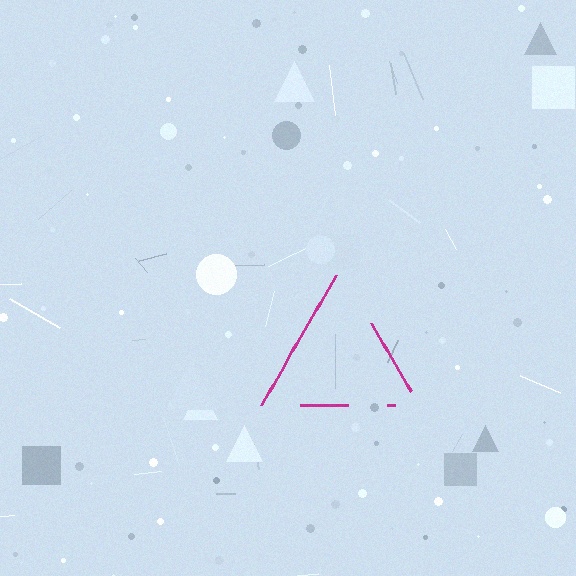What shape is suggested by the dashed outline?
The dashed outline suggests a triangle.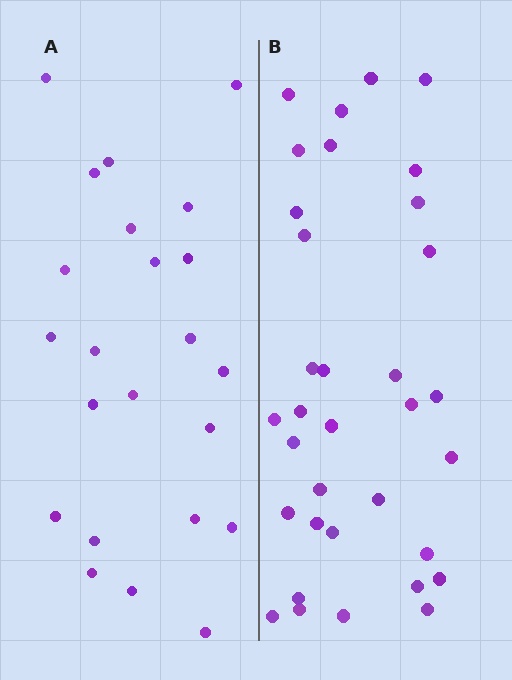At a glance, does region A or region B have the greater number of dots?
Region B (the right region) has more dots.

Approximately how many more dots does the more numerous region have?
Region B has roughly 12 or so more dots than region A.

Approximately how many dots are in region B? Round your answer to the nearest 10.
About 30 dots. (The exact count is 34, which rounds to 30.)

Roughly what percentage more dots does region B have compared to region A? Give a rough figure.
About 50% more.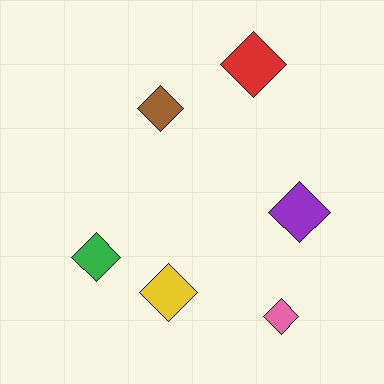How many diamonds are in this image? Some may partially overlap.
There are 6 diamonds.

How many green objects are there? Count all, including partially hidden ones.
There is 1 green object.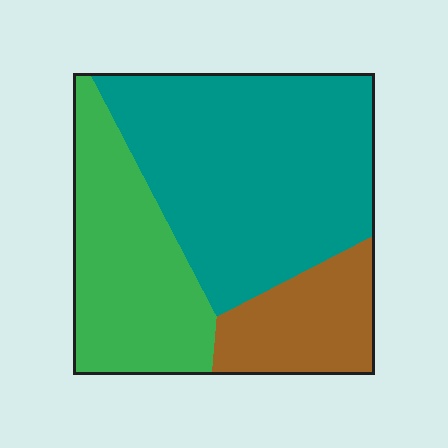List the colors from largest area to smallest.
From largest to smallest: teal, green, brown.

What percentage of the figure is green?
Green covers 30% of the figure.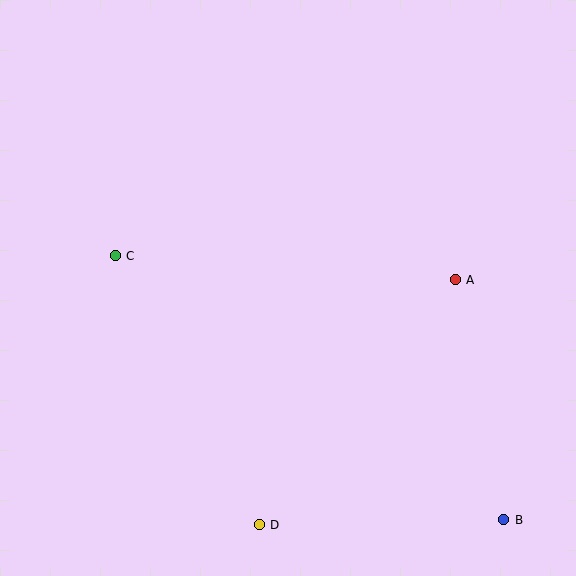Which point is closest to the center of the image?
Point A at (455, 280) is closest to the center.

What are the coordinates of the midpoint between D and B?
The midpoint between D and B is at (381, 522).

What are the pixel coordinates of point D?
Point D is at (259, 525).